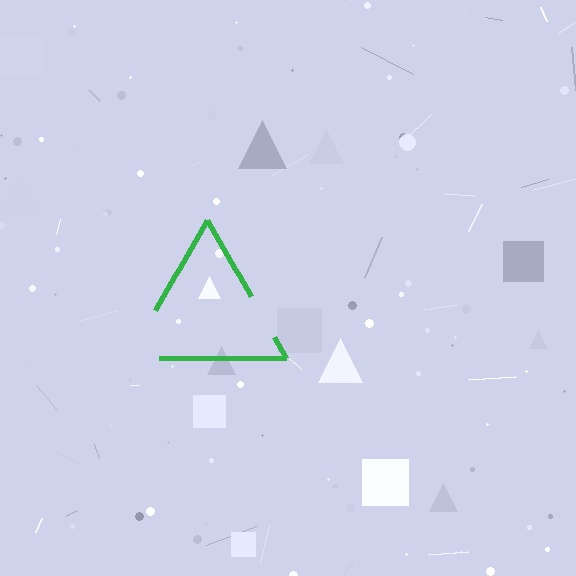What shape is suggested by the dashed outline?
The dashed outline suggests a triangle.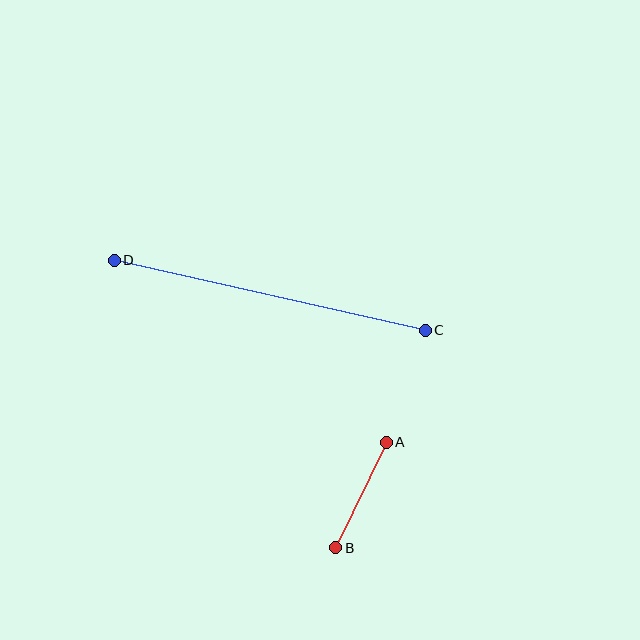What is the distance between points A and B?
The distance is approximately 117 pixels.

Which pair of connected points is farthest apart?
Points C and D are farthest apart.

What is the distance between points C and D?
The distance is approximately 319 pixels.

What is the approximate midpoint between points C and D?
The midpoint is at approximately (270, 295) pixels.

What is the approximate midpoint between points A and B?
The midpoint is at approximately (361, 495) pixels.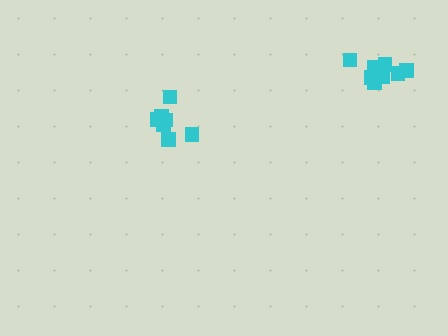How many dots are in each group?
Group 1: 7 dots, Group 2: 8 dots (15 total).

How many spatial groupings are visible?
There are 2 spatial groupings.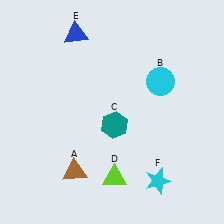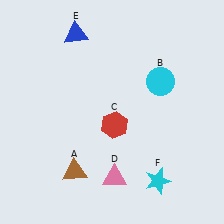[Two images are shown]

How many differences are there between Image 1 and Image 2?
There are 2 differences between the two images.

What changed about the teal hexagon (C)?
In Image 1, C is teal. In Image 2, it changed to red.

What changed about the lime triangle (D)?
In Image 1, D is lime. In Image 2, it changed to pink.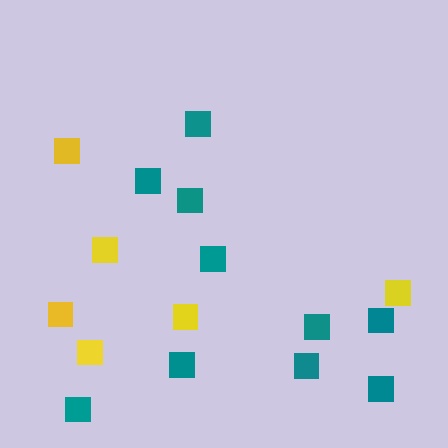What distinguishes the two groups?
There are 2 groups: one group of yellow squares (6) and one group of teal squares (10).